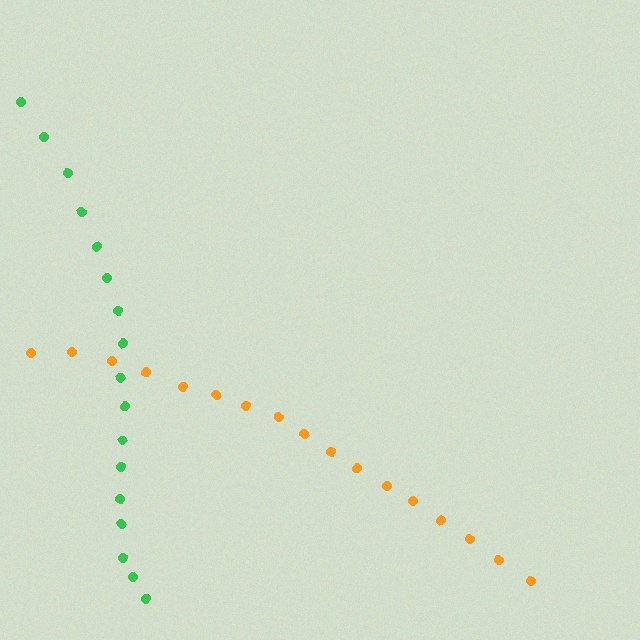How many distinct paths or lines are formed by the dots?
There are 2 distinct paths.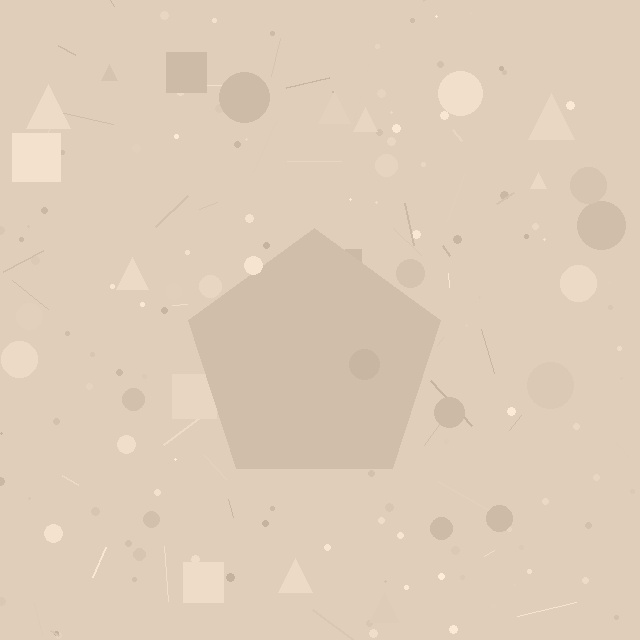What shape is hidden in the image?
A pentagon is hidden in the image.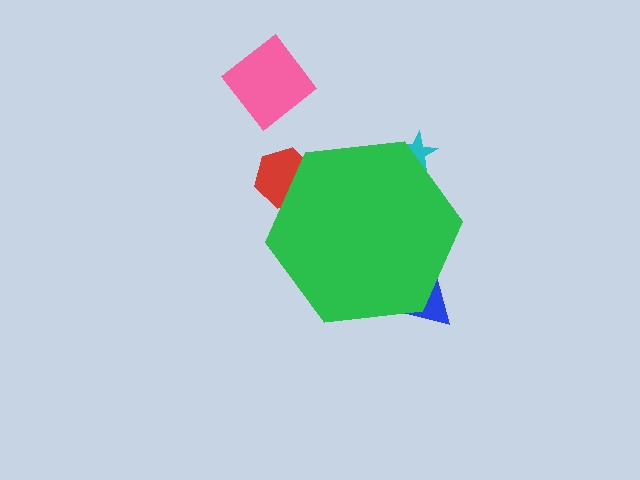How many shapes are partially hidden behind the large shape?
3 shapes are partially hidden.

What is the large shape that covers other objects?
A green hexagon.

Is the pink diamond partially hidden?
No, the pink diamond is fully visible.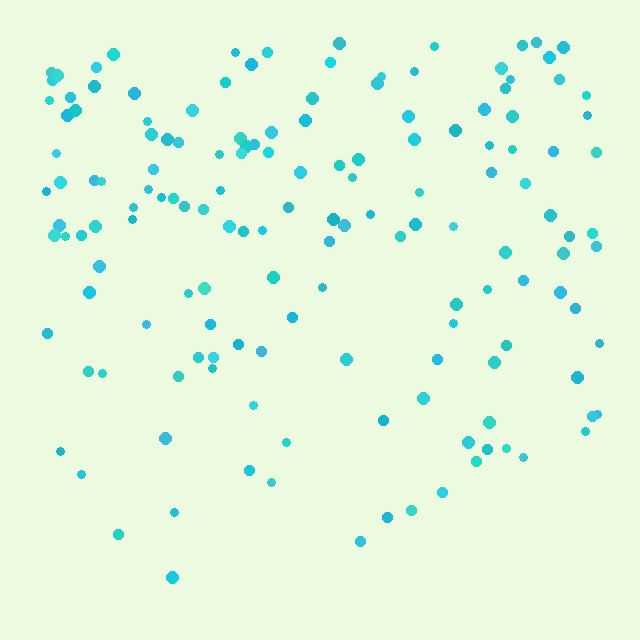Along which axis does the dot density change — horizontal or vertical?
Vertical.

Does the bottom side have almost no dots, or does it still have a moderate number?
Still a moderate number, just noticeably fewer than the top.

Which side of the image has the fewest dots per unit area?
The bottom.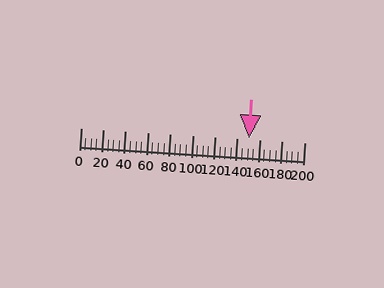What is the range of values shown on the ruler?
The ruler shows values from 0 to 200.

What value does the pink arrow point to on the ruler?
The pink arrow points to approximately 150.